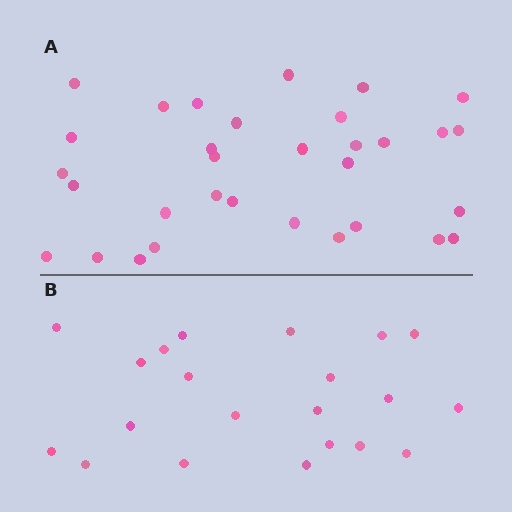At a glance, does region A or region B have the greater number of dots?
Region A (the top region) has more dots.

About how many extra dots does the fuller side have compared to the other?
Region A has roughly 12 or so more dots than region B.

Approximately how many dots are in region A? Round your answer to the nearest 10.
About 30 dots. (The exact count is 32, which rounds to 30.)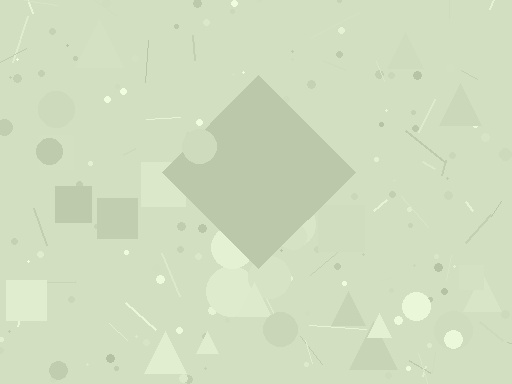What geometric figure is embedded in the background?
A diamond is embedded in the background.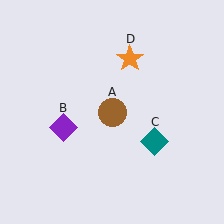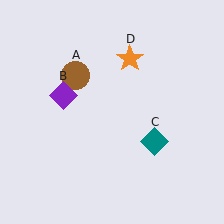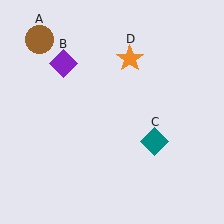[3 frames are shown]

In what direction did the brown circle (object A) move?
The brown circle (object A) moved up and to the left.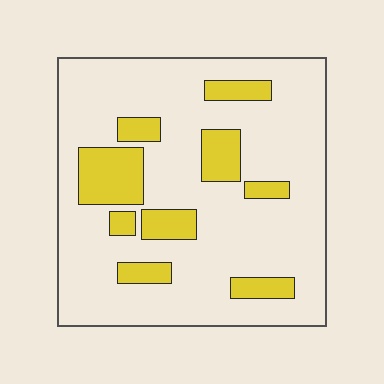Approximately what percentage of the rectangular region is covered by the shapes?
Approximately 20%.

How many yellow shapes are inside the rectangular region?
9.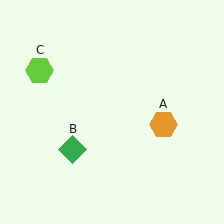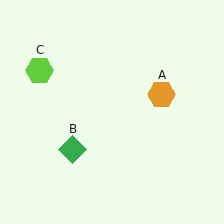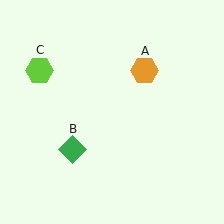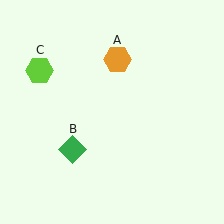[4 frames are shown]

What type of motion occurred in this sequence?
The orange hexagon (object A) rotated counterclockwise around the center of the scene.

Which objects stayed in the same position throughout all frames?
Green diamond (object B) and lime hexagon (object C) remained stationary.